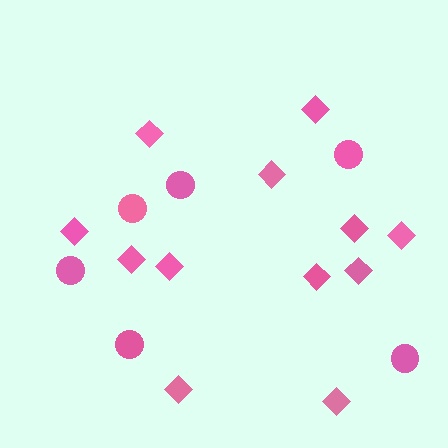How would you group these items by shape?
There are 2 groups: one group of circles (6) and one group of diamonds (12).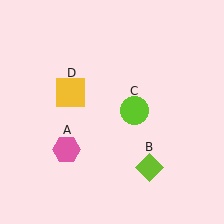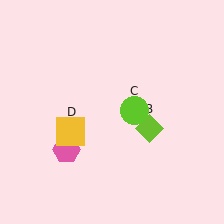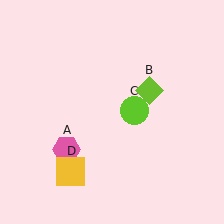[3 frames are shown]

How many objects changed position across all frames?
2 objects changed position: lime diamond (object B), yellow square (object D).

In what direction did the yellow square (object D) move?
The yellow square (object D) moved down.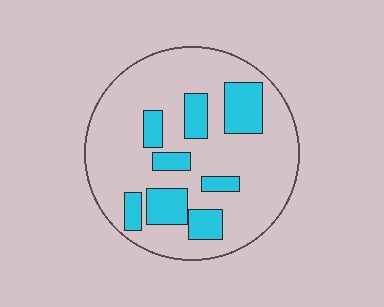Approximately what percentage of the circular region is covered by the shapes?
Approximately 25%.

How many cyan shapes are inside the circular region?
8.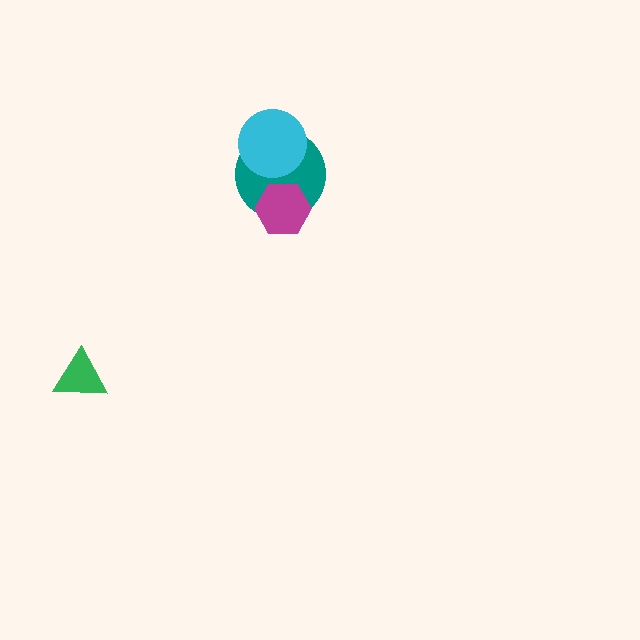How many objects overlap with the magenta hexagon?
1 object overlaps with the magenta hexagon.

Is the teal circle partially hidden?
Yes, it is partially covered by another shape.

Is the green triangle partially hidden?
No, no other shape covers it.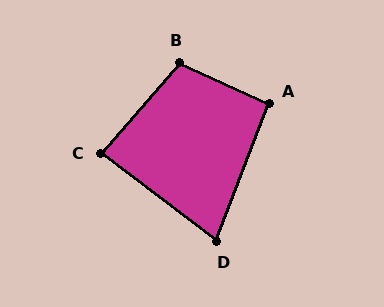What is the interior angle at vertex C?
Approximately 86 degrees (approximately right).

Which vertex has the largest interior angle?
B, at approximately 106 degrees.